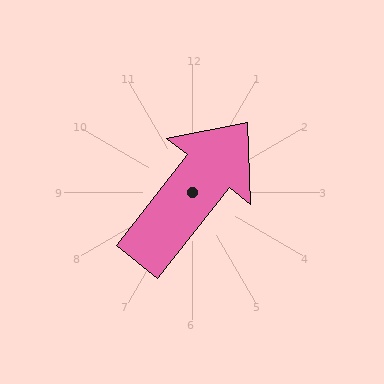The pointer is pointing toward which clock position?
Roughly 1 o'clock.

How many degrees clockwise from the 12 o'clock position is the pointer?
Approximately 38 degrees.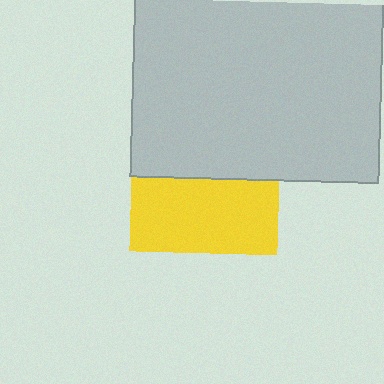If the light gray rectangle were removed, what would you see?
You would see the complete yellow square.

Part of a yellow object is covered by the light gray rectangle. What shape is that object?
It is a square.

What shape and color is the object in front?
The object in front is a light gray rectangle.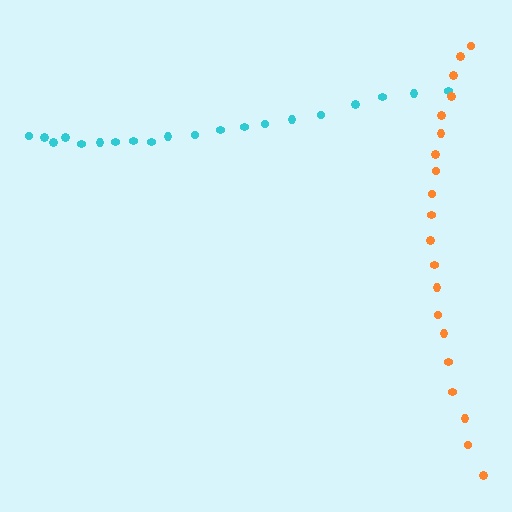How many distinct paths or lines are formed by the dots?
There are 2 distinct paths.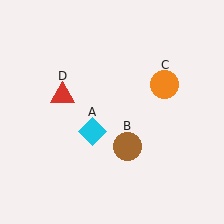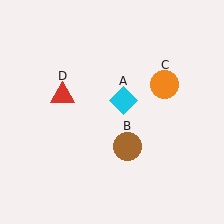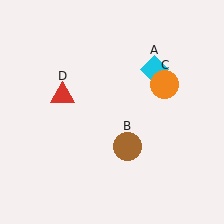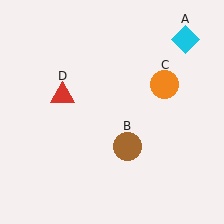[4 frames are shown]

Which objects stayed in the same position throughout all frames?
Brown circle (object B) and orange circle (object C) and red triangle (object D) remained stationary.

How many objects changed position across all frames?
1 object changed position: cyan diamond (object A).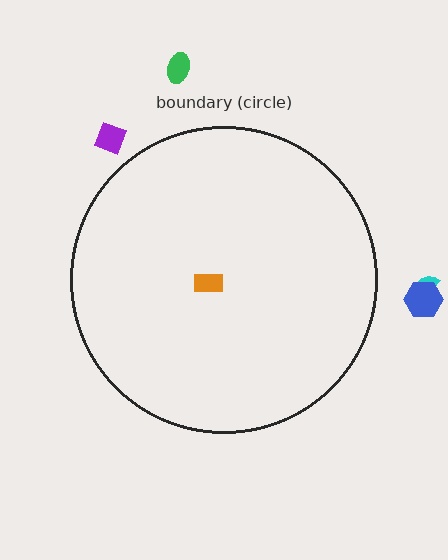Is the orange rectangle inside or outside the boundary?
Inside.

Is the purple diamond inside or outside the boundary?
Outside.